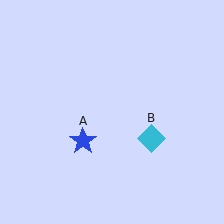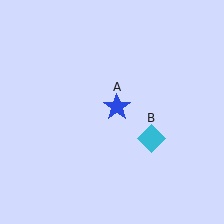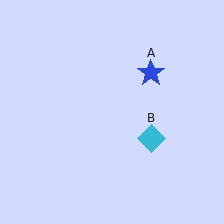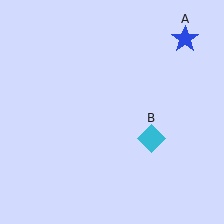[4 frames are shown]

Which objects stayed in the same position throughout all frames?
Cyan diamond (object B) remained stationary.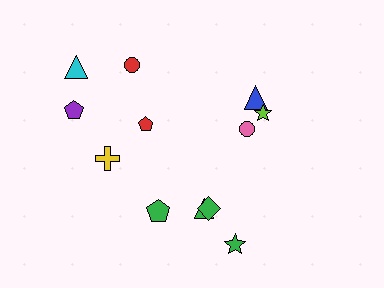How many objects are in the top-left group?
There are 5 objects.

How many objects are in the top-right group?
There are 3 objects.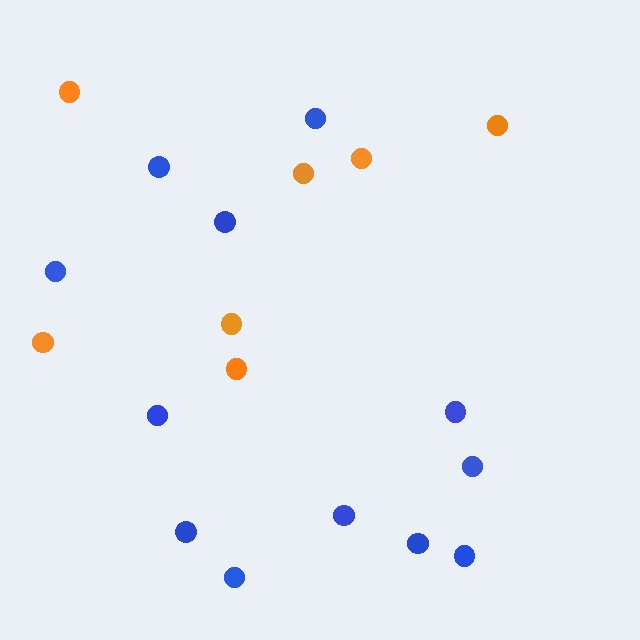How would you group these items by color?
There are 2 groups: one group of orange circles (7) and one group of blue circles (12).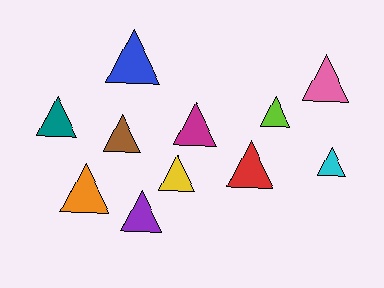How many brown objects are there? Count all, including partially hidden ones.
There is 1 brown object.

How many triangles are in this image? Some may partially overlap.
There are 11 triangles.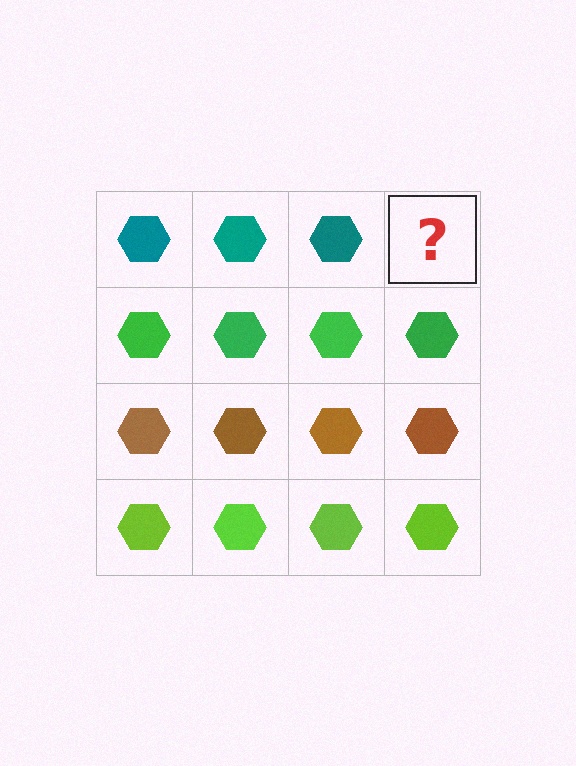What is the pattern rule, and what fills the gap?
The rule is that each row has a consistent color. The gap should be filled with a teal hexagon.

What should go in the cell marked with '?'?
The missing cell should contain a teal hexagon.